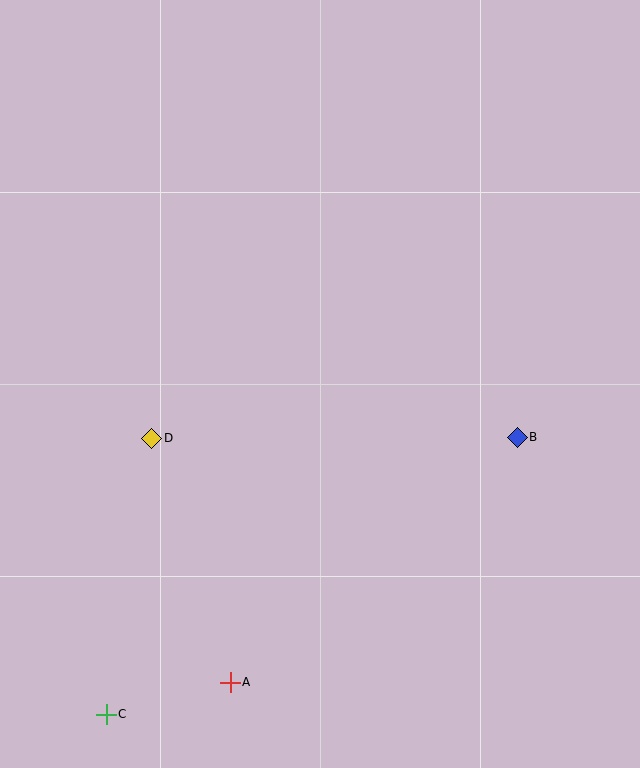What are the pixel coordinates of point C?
Point C is at (106, 714).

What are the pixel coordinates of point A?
Point A is at (230, 682).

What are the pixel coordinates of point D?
Point D is at (152, 438).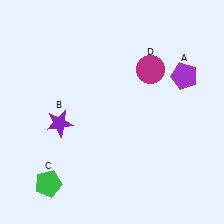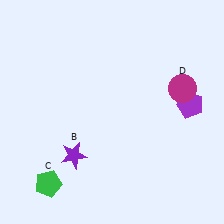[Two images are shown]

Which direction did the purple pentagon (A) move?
The purple pentagon (A) moved down.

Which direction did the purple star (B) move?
The purple star (B) moved down.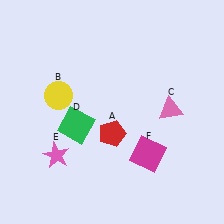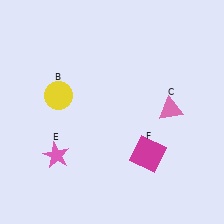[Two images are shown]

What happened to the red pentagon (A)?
The red pentagon (A) was removed in Image 2. It was in the bottom-right area of Image 1.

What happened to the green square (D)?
The green square (D) was removed in Image 2. It was in the bottom-left area of Image 1.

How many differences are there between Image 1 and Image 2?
There are 2 differences between the two images.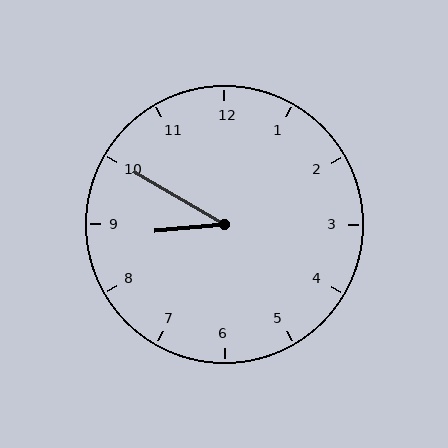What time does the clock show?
8:50.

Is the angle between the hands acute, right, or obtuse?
It is acute.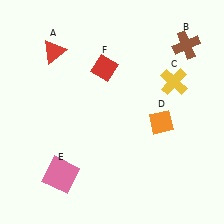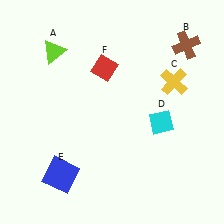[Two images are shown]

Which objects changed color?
A changed from red to lime. D changed from orange to cyan. E changed from pink to blue.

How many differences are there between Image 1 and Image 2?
There are 3 differences between the two images.